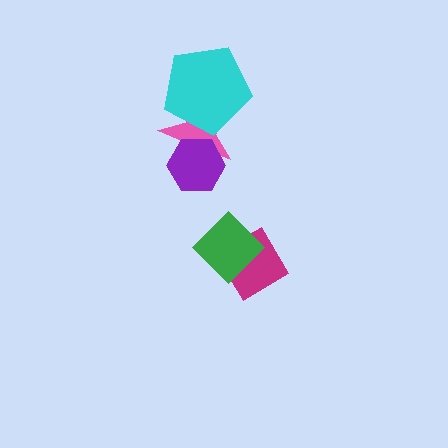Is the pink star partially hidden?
Yes, it is partially covered by another shape.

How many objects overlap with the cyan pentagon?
1 object overlaps with the cyan pentagon.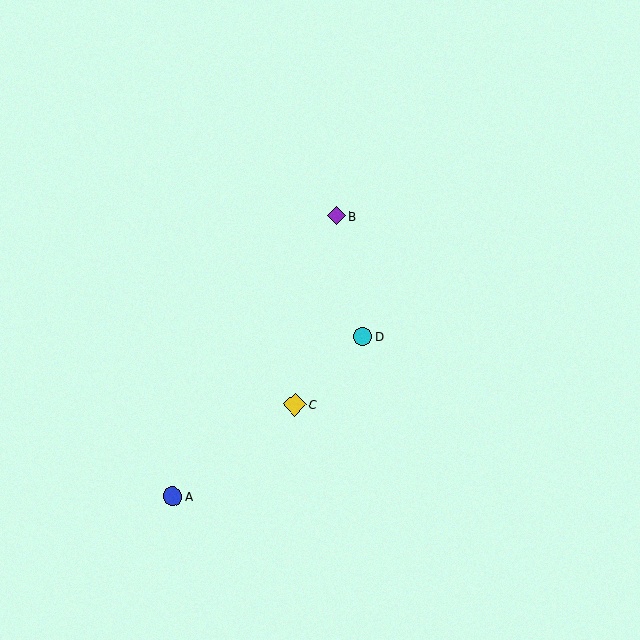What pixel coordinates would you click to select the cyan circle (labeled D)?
Click at (362, 336) to select the cyan circle D.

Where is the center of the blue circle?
The center of the blue circle is at (173, 496).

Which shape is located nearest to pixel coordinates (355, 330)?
The cyan circle (labeled D) at (362, 336) is nearest to that location.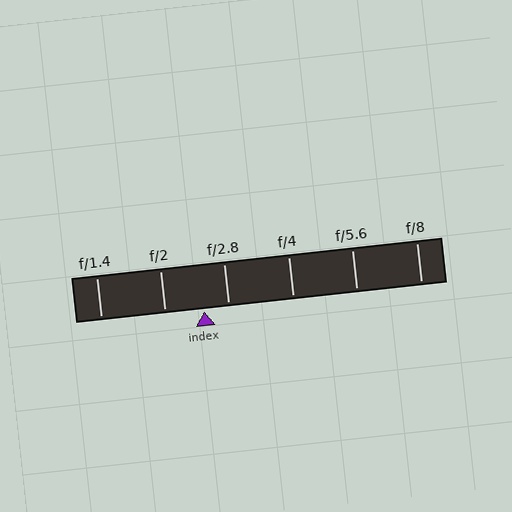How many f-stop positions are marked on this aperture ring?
There are 6 f-stop positions marked.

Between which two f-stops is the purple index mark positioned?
The index mark is between f/2 and f/2.8.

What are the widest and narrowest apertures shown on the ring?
The widest aperture shown is f/1.4 and the narrowest is f/8.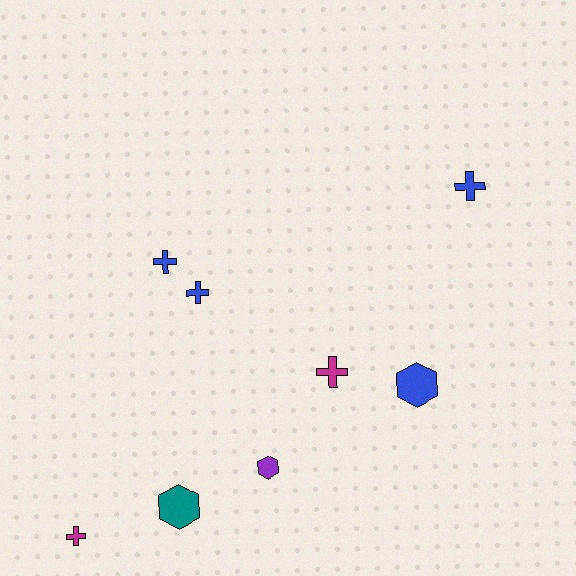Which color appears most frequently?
Blue, with 4 objects.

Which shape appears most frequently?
Cross, with 5 objects.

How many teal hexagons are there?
There is 1 teal hexagon.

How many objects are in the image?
There are 8 objects.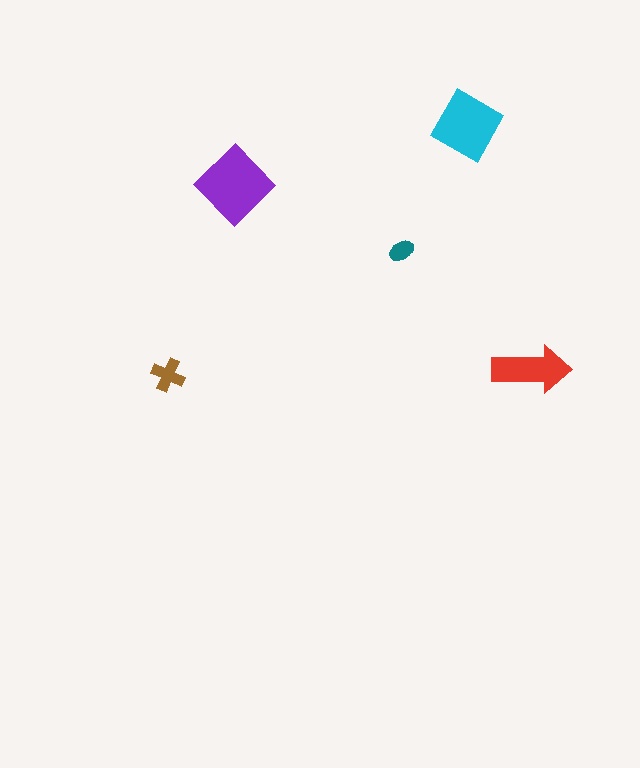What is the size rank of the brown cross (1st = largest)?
4th.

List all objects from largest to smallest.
The purple diamond, the cyan diamond, the red arrow, the brown cross, the teal ellipse.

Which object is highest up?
The cyan diamond is topmost.